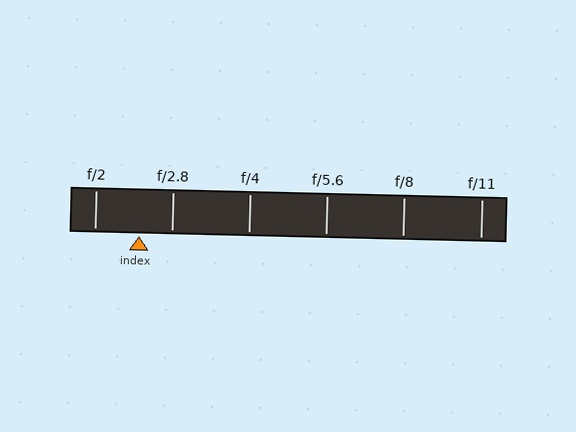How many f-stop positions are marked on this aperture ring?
There are 6 f-stop positions marked.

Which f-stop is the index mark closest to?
The index mark is closest to f/2.8.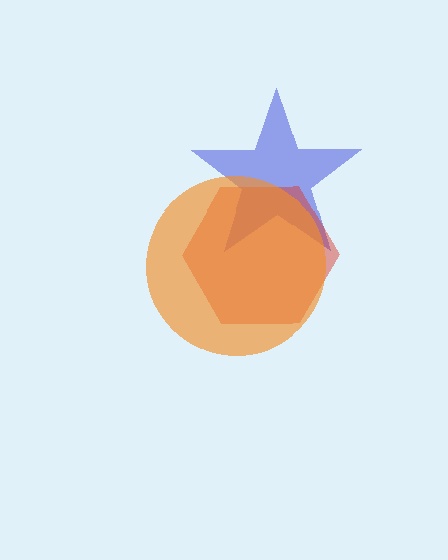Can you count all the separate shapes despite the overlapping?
Yes, there are 3 separate shapes.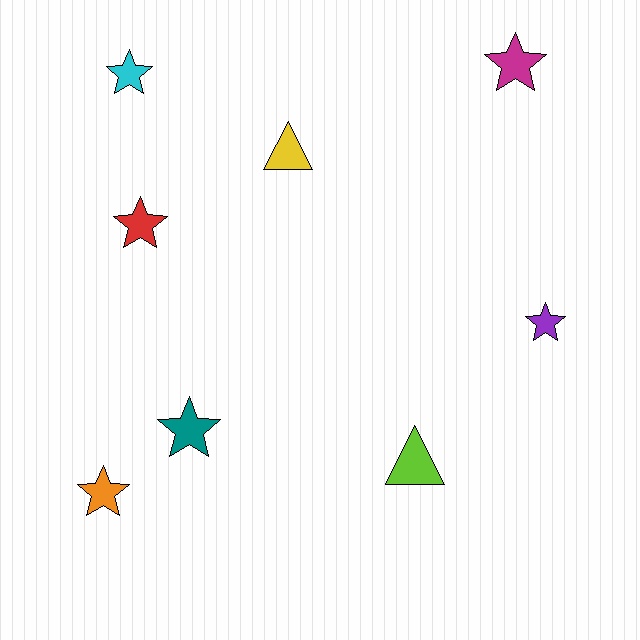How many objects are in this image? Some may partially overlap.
There are 8 objects.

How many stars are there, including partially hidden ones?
There are 6 stars.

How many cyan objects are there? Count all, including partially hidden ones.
There is 1 cyan object.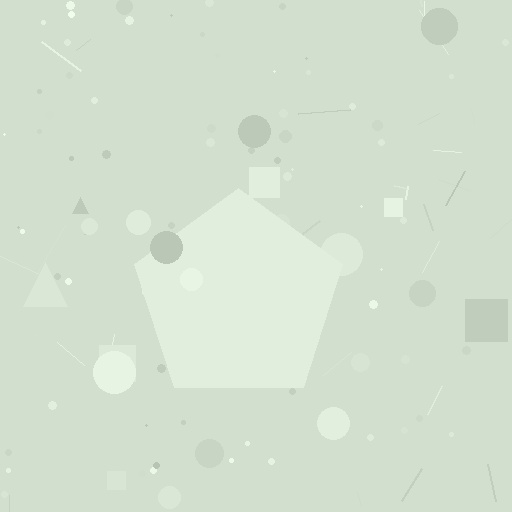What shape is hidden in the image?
A pentagon is hidden in the image.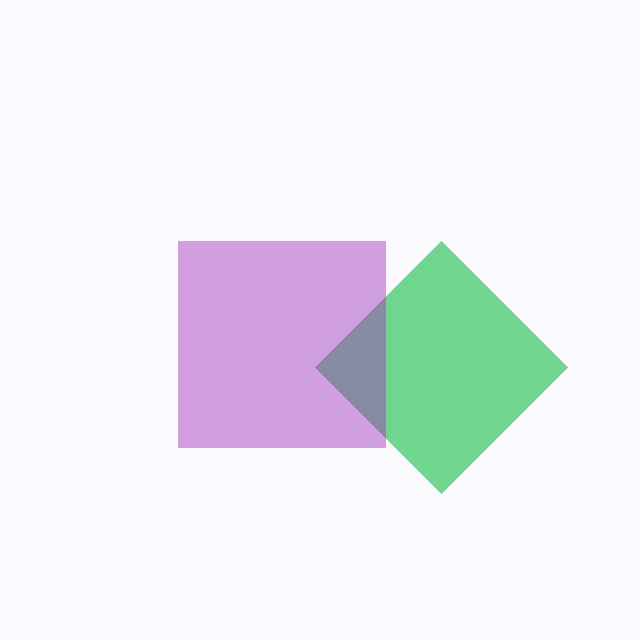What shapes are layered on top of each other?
The layered shapes are: a green diamond, a purple square.